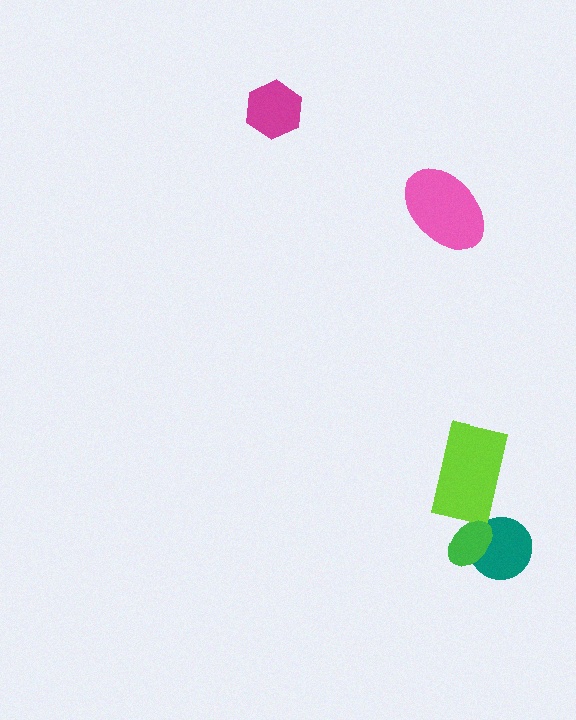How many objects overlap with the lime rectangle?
0 objects overlap with the lime rectangle.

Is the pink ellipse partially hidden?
No, no other shape covers it.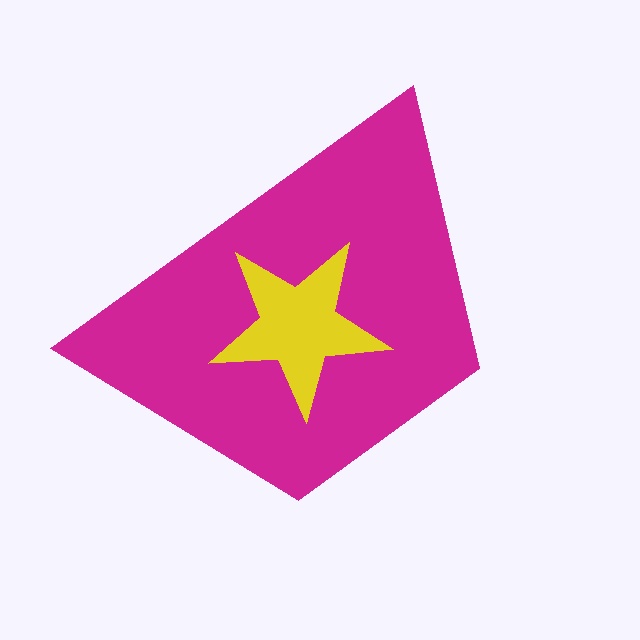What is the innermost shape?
The yellow star.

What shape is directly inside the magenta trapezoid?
The yellow star.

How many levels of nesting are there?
2.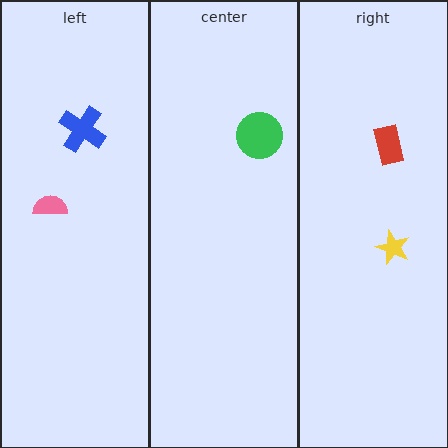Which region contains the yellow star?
The right region.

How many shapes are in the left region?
2.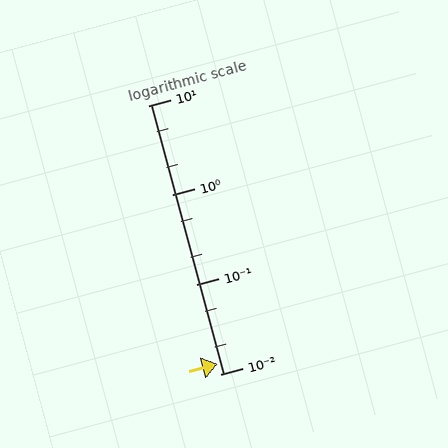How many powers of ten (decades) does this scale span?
The scale spans 3 decades, from 0.01 to 10.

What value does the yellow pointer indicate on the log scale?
The pointer indicates approximately 0.013.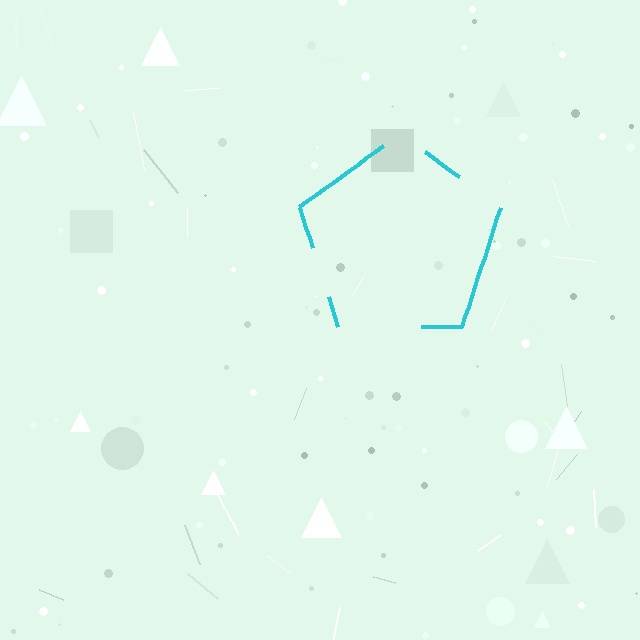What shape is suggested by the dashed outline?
The dashed outline suggests a pentagon.